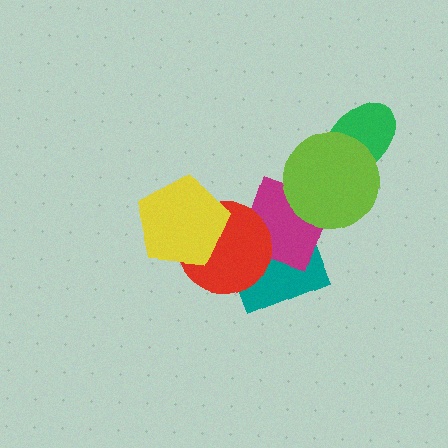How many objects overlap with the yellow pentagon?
1 object overlaps with the yellow pentagon.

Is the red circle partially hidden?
Yes, it is partially covered by another shape.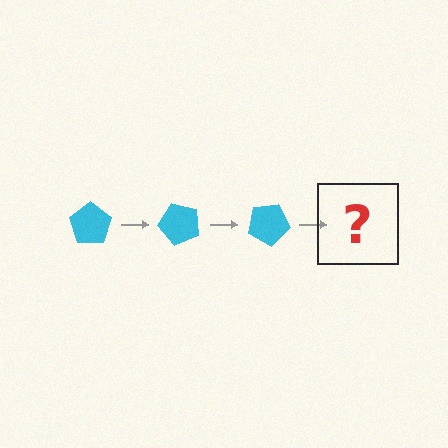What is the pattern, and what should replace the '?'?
The pattern is that the pentagon rotates 50 degrees each step. The '?' should be a cyan pentagon rotated 150 degrees.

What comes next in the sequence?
The next element should be a cyan pentagon rotated 150 degrees.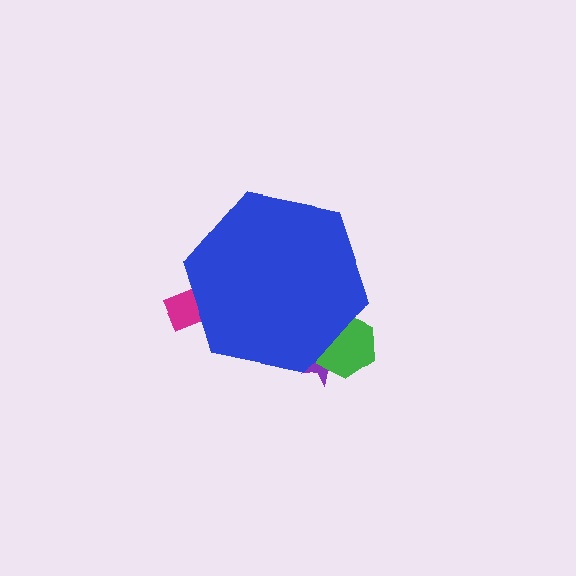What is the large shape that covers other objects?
A blue hexagon.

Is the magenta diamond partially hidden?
Yes, the magenta diamond is partially hidden behind the blue hexagon.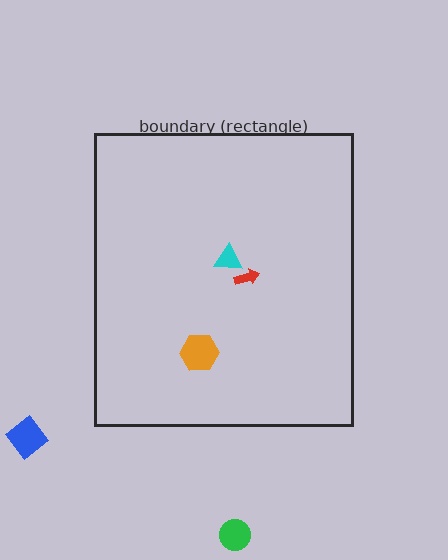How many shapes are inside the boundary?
3 inside, 2 outside.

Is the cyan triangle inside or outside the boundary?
Inside.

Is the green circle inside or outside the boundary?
Outside.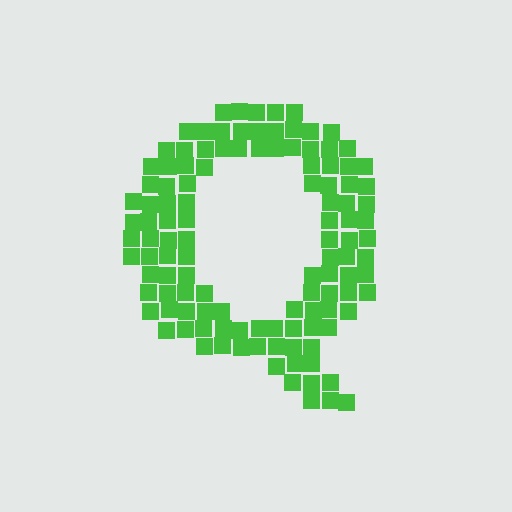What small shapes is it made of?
It is made of small squares.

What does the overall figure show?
The overall figure shows the letter Q.